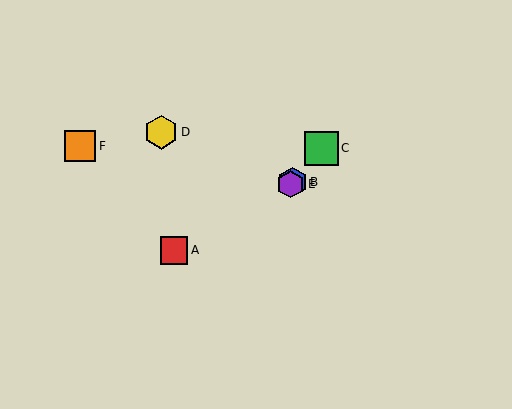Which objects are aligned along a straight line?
Objects B, C, E are aligned along a straight line.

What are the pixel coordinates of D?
Object D is at (161, 132).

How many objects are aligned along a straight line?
3 objects (B, C, E) are aligned along a straight line.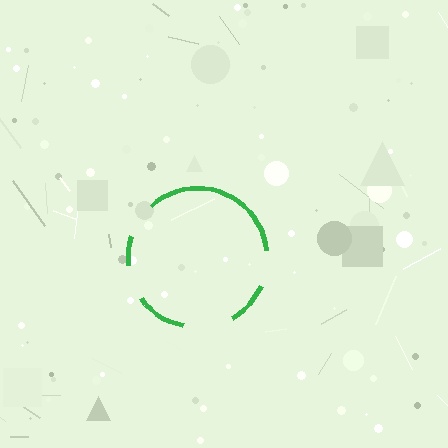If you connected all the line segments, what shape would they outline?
They would outline a circle.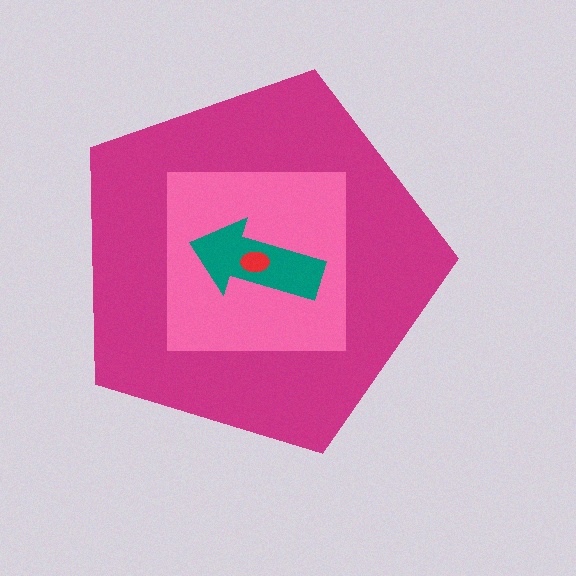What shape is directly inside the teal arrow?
The red ellipse.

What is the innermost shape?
The red ellipse.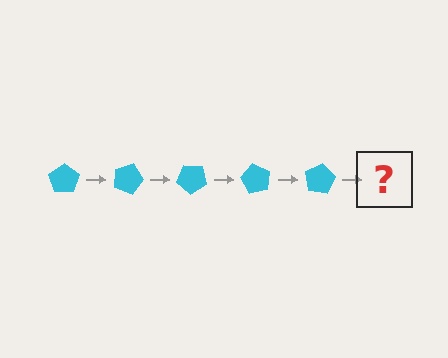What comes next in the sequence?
The next element should be a cyan pentagon rotated 100 degrees.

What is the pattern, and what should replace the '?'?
The pattern is that the pentagon rotates 20 degrees each step. The '?' should be a cyan pentagon rotated 100 degrees.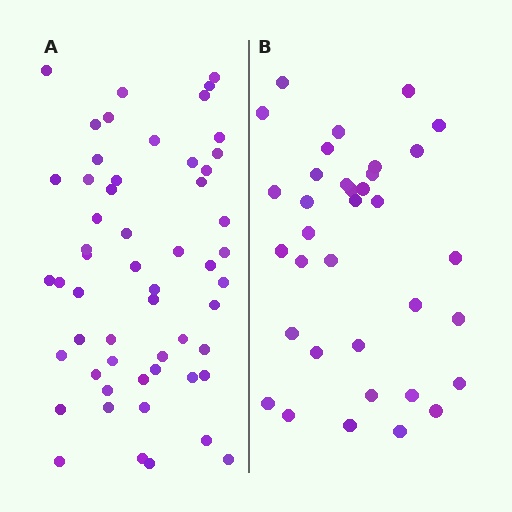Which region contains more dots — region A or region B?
Region A (the left region) has more dots.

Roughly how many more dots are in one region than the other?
Region A has approximately 20 more dots than region B.